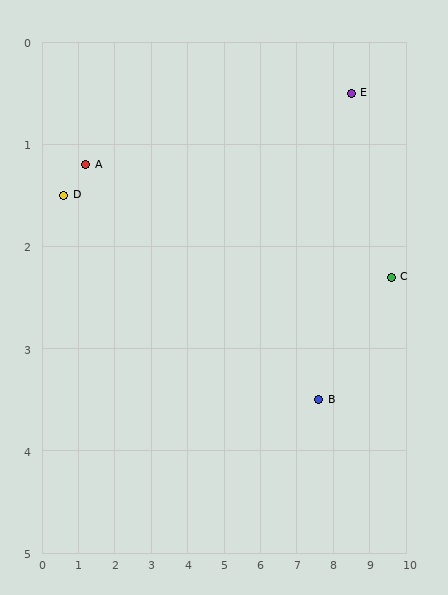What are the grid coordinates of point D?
Point D is at approximately (0.6, 1.5).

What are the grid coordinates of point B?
Point B is at approximately (7.6, 3.5).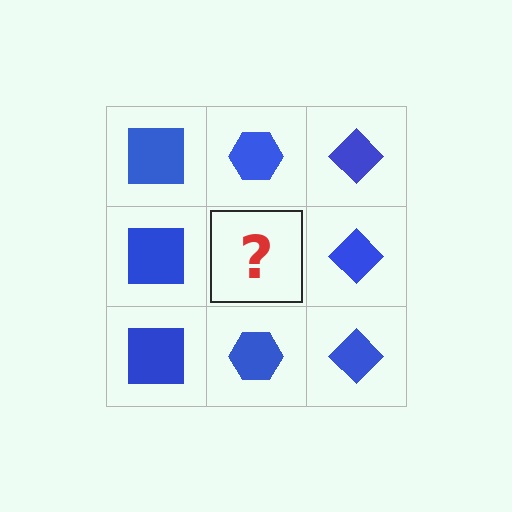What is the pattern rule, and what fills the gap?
The rule is that each column has a consistent shape. The gap should be filled with a blue hexagon.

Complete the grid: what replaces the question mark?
The question mark should be replaced with a blue hexagon.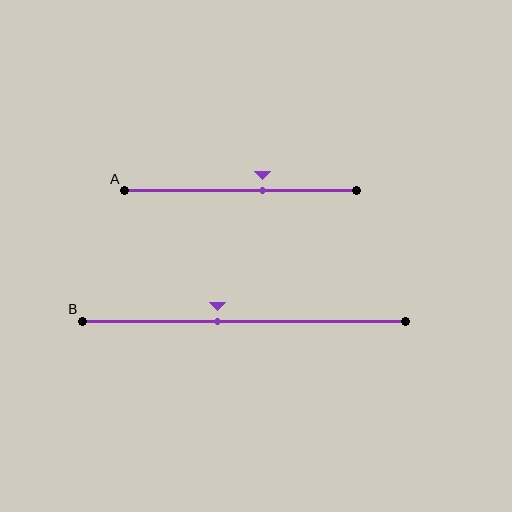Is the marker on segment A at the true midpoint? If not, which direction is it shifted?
No, the marker on segment A is shifted to the right by about 10% of the segment length.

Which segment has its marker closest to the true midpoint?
Segment B has its marker closest to the true midpoint.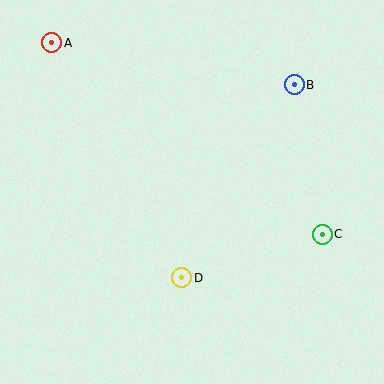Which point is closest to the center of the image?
Point D at (182, 278) is closest to the center.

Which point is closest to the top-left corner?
Point A is closest to the top-left corner.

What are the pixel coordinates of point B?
Point B is at (294, 85).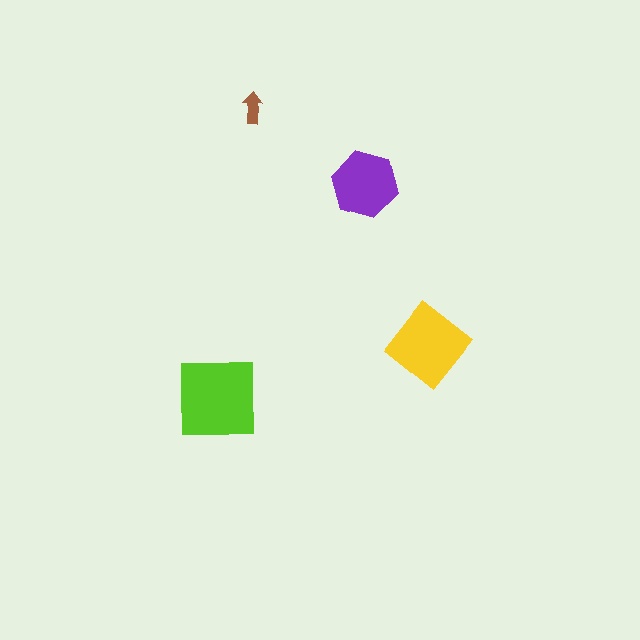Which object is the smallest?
The brown arrow.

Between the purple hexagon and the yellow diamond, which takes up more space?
The yellow diamond.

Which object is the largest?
The lime square.